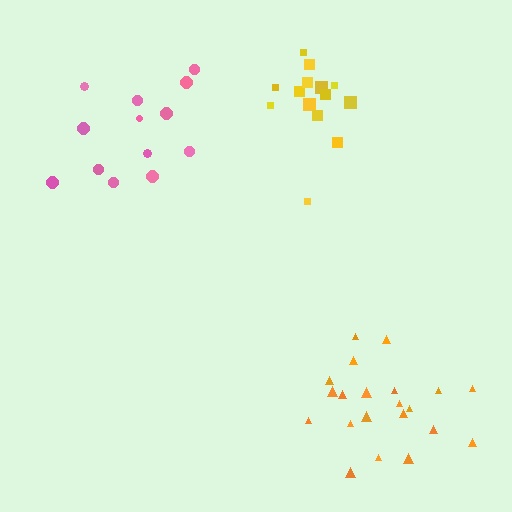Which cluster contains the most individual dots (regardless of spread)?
Orange (21).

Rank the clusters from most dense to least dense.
yellow, orange, pink.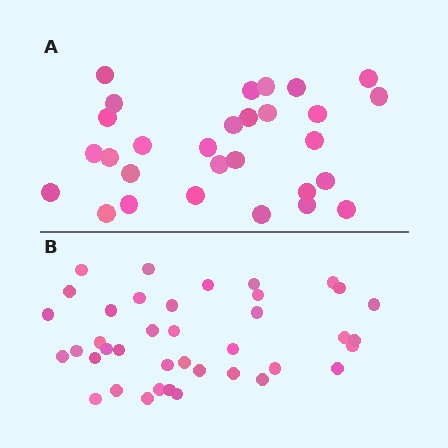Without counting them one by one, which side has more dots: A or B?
Region B (the bottom region) has more dots.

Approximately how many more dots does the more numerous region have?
Region B has roughly 10 or so more dots than region A.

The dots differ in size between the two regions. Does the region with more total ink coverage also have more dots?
No. Region A has more total ink coverage because its dots are larger, but region B actually contains more individual dots. Total area can be misleading — the number of items is what matters here.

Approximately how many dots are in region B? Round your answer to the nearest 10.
About 40 dots. (The exact count is 39, which rounds to 40.)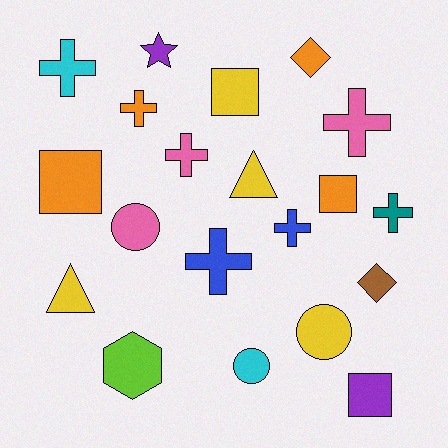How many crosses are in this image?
There are 7 crosses.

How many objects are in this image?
There are 20 objects.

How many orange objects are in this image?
There are 4 orange objects.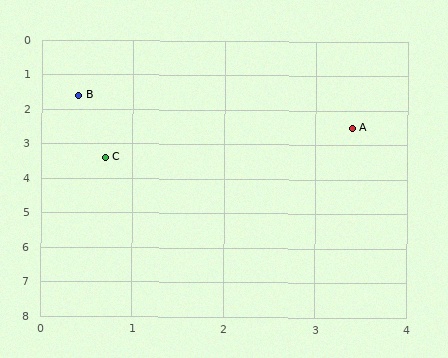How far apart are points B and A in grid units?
Points B and A are about 3.1 grid units apart.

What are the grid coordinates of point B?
Point B is at approximately (0.4, 1.6).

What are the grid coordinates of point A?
Point A is at approximately (3.4, 2.5).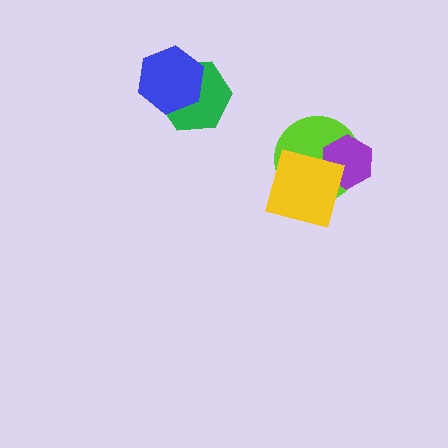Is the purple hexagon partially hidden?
Yes, it is partially covered by another shape.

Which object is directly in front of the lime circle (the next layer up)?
The purple hexagon is directly in front of the lime circle.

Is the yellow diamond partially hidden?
No, no other shape covers it.